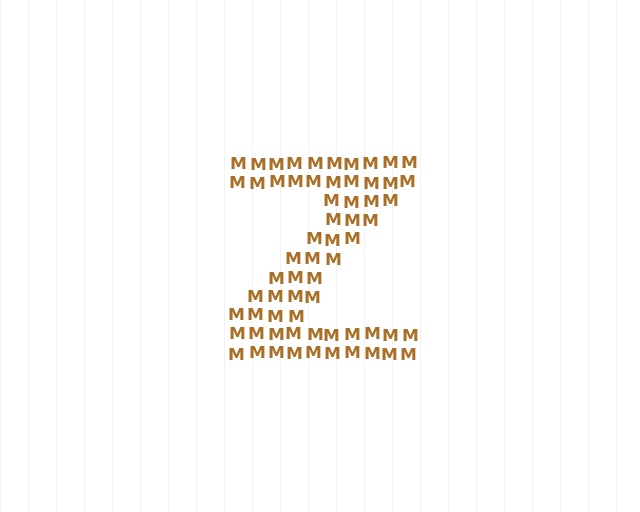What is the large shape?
The large shape is the letter Z.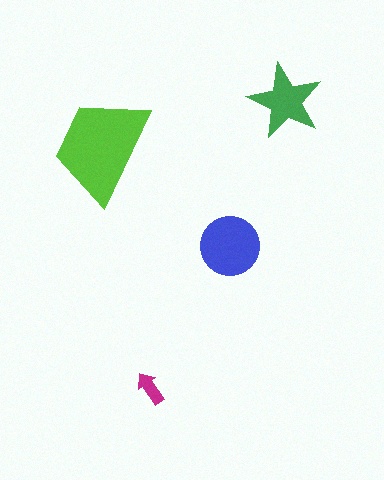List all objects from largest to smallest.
The lime trapezoid, the blue circle, the green star, the magenta arrow.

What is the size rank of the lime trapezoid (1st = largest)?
1st.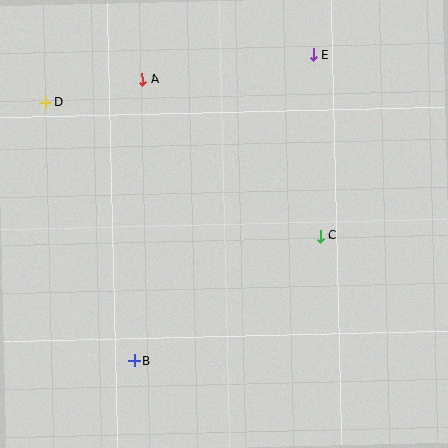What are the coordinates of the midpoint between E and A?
The midpoint between E and A is at (228, 67).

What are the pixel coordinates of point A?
Point A is at (142, 79).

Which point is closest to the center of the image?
Point C at (321, 236) is closest to the center.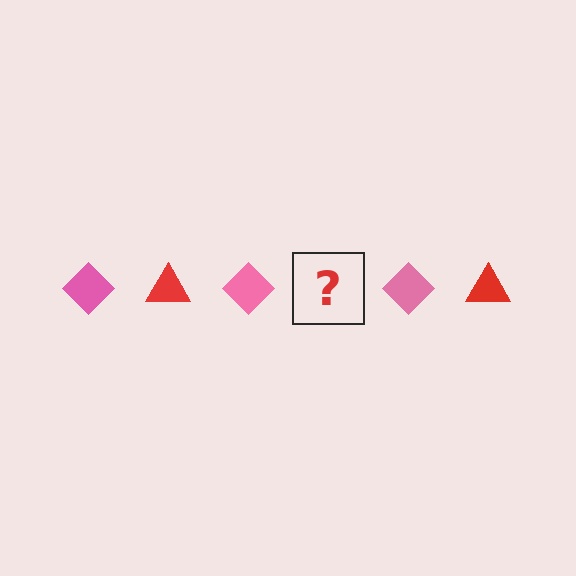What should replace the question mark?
The question mark should be replaced with a red triangle.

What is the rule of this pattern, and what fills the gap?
The rule is that the pattern alternates between pink diamond and red triangle. The gap should be filled with a red triangle.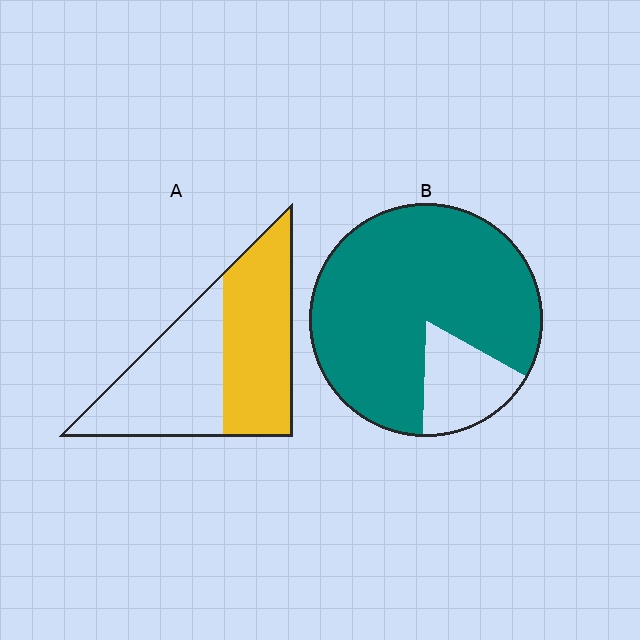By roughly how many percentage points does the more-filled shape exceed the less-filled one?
By roughly 30 percentage points (B over A).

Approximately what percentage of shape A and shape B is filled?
A is approximately 50% and B is approximately 85%.